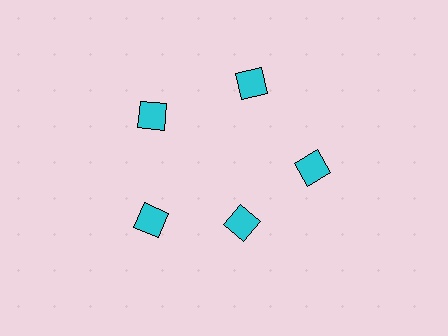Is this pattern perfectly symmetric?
No. The 5 cyan squares are arranged in a ring, but one element near the 5 o'clock position is pulled inward toward the center, breaking the 5-fold rotational symmetry.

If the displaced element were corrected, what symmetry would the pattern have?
It would have 5-fold rotational symmetry — the pattern would map onto itself every 72 degrees.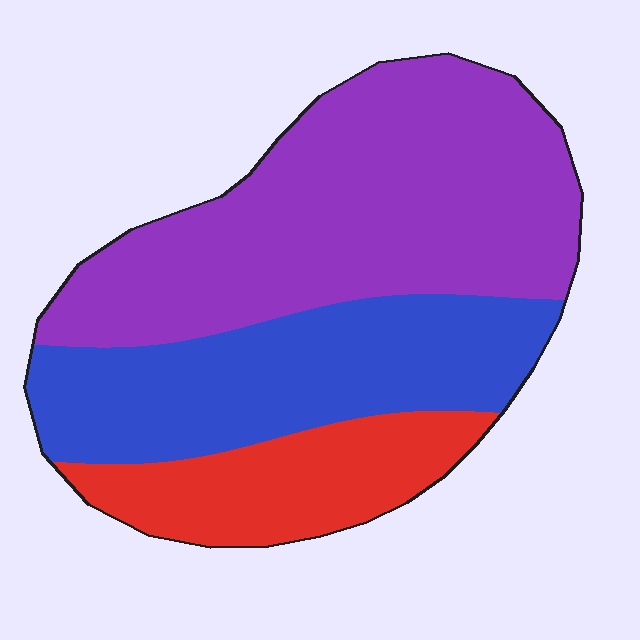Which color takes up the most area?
Purple, at roughly 50%.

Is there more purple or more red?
Purple.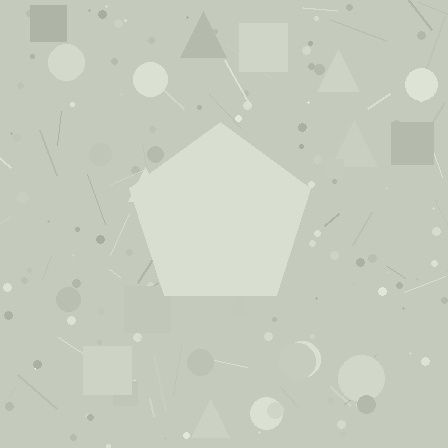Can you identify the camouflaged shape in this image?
The camouflaged shape is a pentagon.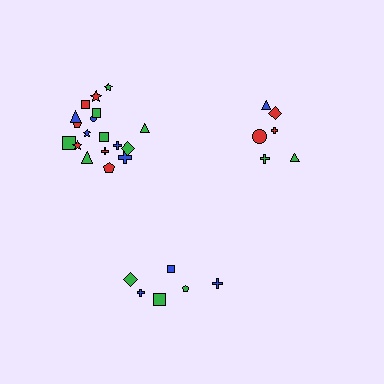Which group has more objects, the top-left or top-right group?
The top-left group.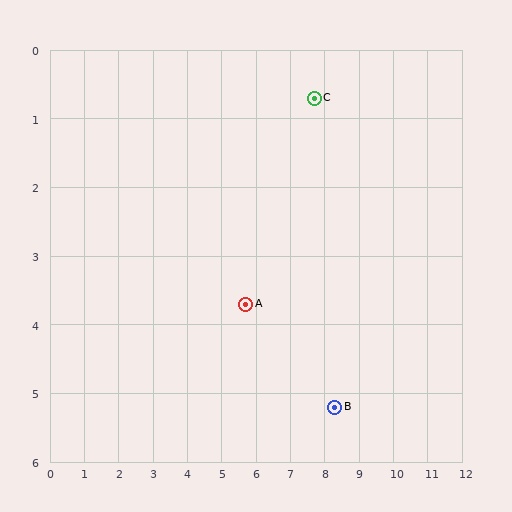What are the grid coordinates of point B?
Point B is at approximately (8.3, 5.2).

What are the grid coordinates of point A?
Point A is at approximately (5.7, 3.7).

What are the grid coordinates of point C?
Point C is at approximately (7.7, 0.7).